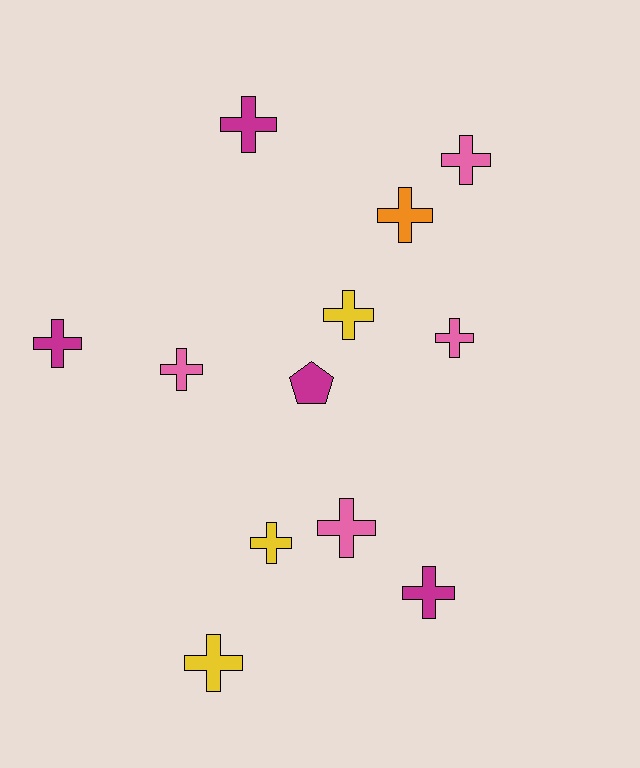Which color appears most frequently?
Magenta, with 4 objects.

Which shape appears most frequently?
Cross, with 11 objects.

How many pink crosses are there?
There are 4 pink crosses.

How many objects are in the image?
There are 12 objects.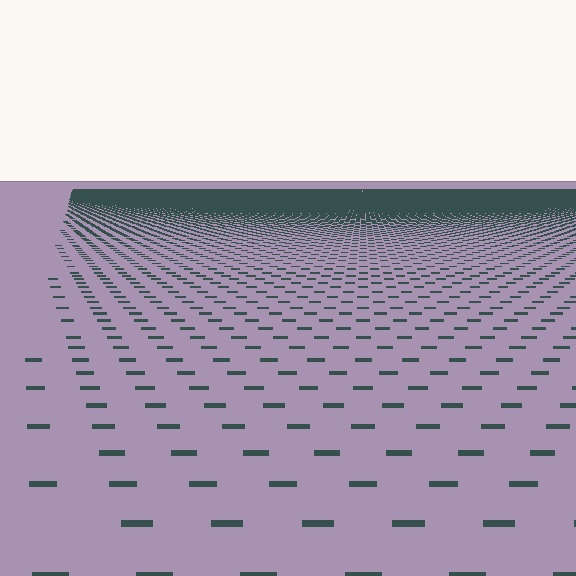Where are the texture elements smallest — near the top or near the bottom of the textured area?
Near the top.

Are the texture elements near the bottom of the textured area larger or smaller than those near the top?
Larger. Near the bottom, elements are closer to the viewer and appear at a bigger on-screen size.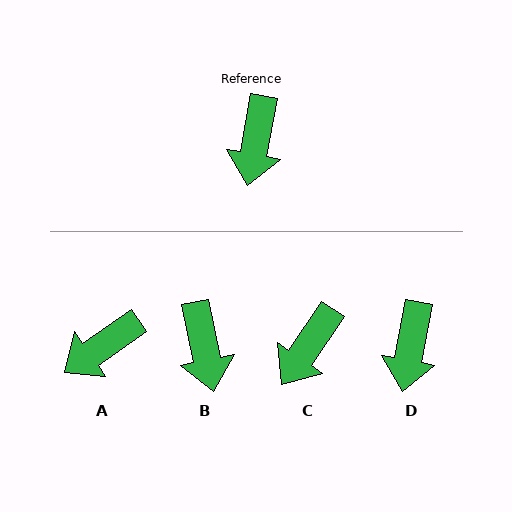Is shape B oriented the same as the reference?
No, it is off by about 23 degrees.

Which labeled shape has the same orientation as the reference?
D.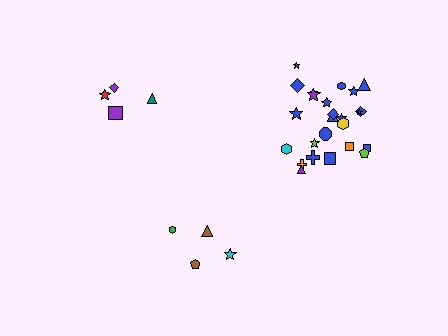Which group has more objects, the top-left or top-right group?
The top-right group.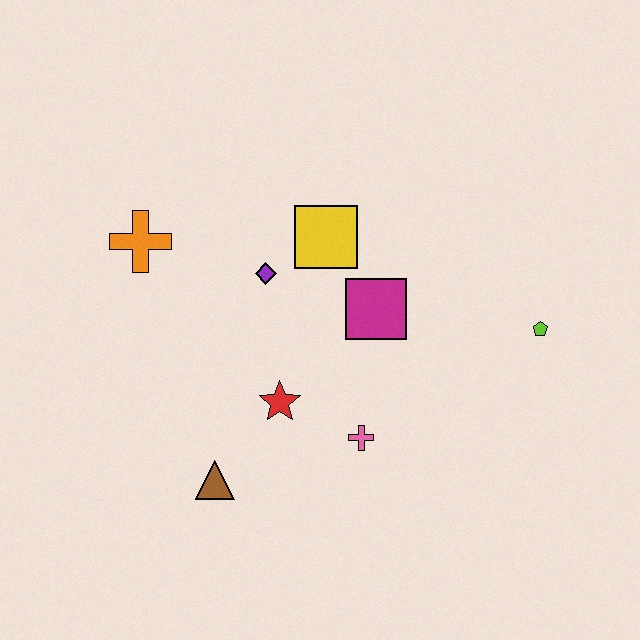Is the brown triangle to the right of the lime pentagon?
No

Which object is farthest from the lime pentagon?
The orange cross is farthest from the lime pentagon.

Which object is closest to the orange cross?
The purple diamond is closest to the orange cross.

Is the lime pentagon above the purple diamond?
No